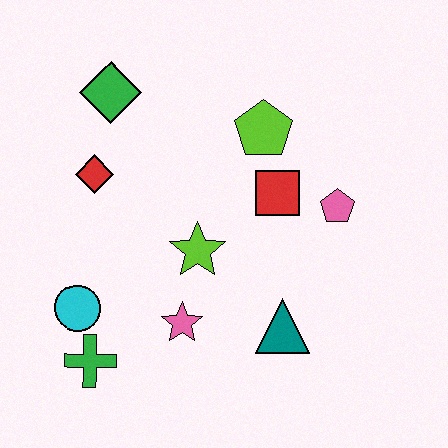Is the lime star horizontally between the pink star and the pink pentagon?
Yes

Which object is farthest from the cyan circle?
The pink pentagon is farthest from the cyan circle.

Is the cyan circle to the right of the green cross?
No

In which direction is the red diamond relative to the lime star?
The red diamond is to the left of the lime star.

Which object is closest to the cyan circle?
The green cross is closest to the cyan circle.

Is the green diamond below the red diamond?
No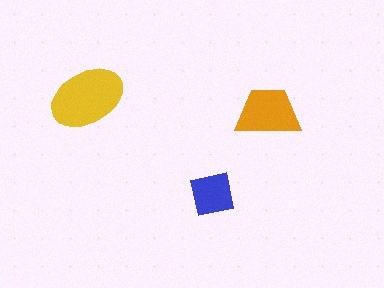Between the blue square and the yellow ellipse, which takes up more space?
The yellow ellipse.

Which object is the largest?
The yellow ellipse.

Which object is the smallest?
The blue square.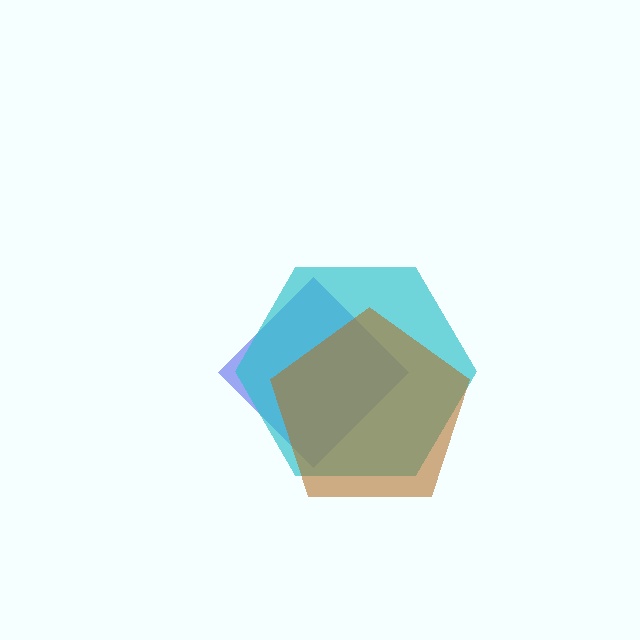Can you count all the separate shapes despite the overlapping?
Yes, there are 3 separate shapes.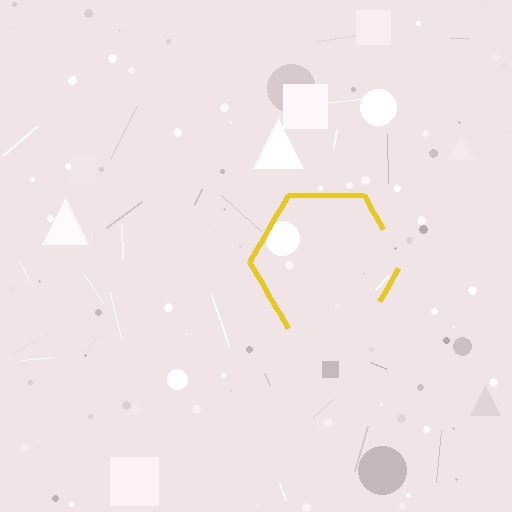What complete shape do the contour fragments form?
The contour fragments form a hexagon.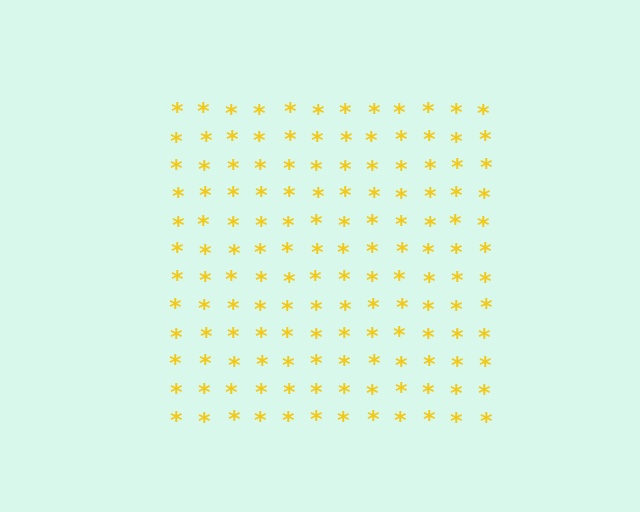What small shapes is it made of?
It is made of small asterisks.